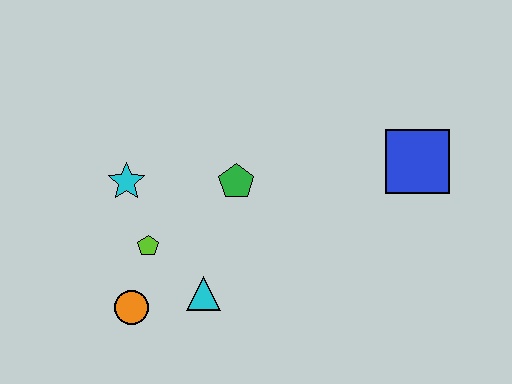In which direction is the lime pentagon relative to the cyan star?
The lime pentagon is below the cyan star.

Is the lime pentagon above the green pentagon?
No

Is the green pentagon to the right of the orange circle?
Yes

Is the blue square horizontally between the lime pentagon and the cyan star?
No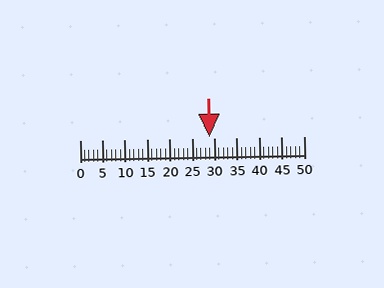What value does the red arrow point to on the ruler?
The red arrow points to approximately 29.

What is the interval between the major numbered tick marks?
The major tick marks are spaced 5 units apart.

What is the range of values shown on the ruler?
The ruler shows values from 0 to 50.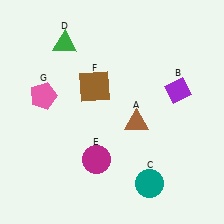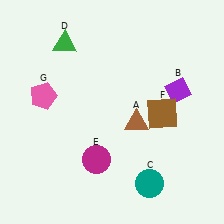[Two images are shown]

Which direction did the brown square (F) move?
The brown square (F) moved right.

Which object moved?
The brown square (F) moved right.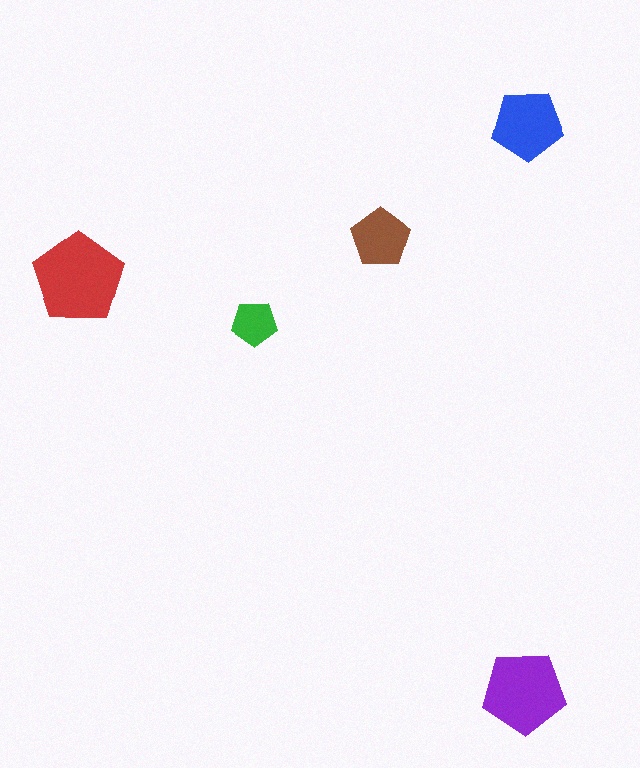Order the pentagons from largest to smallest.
the red one, the purple one, the blue one, the brown one, the green one.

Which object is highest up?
The blue pentagon is topmost.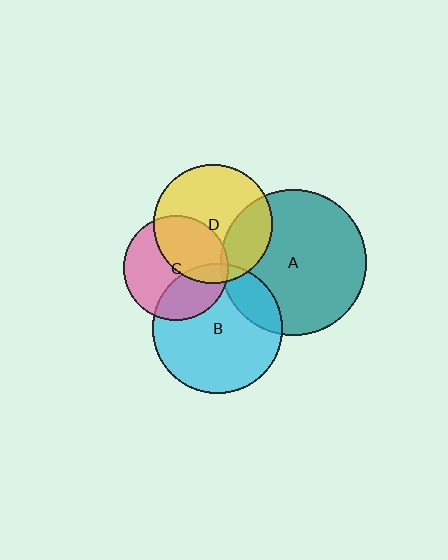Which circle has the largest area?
Circle A (teal).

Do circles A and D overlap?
Yes.